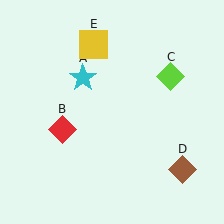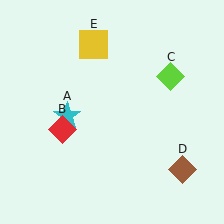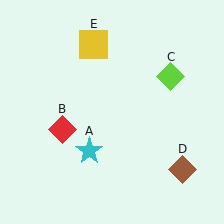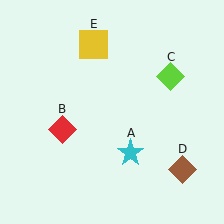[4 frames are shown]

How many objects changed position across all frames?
1 object changed position: cyan star (object A).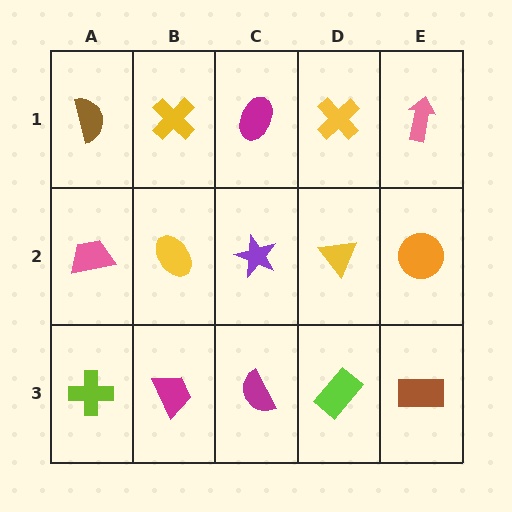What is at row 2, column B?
A yellow ellipse.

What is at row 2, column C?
A purple star.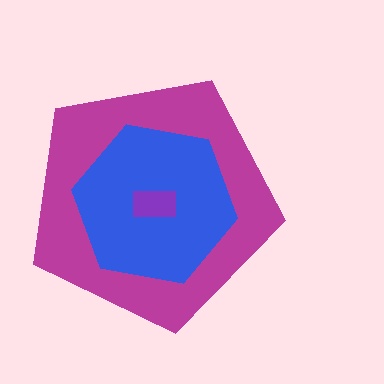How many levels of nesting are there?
3.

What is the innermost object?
The purple rectangle.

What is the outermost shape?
The magenta pentagon.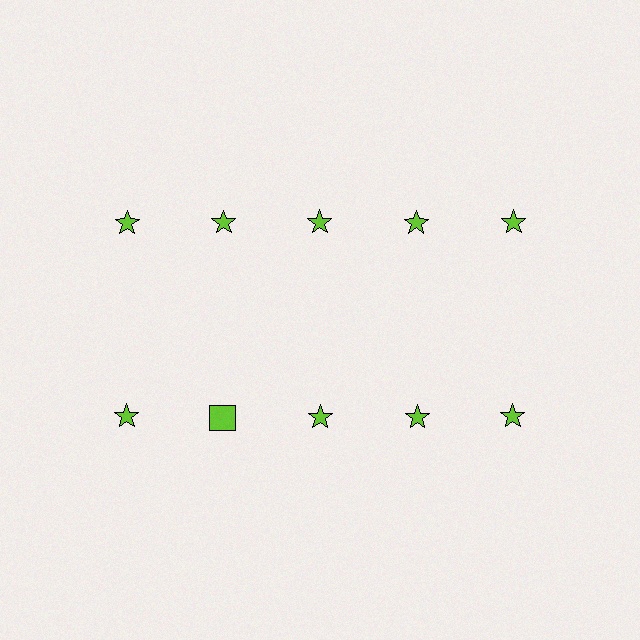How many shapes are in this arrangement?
There are 10 shapes arranged in a grid pattern.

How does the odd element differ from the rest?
It has a different shape: square instead of star.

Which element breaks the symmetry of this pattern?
The lime square in the second row, second from left column breaks the symmetry. All other shapes are lime stars.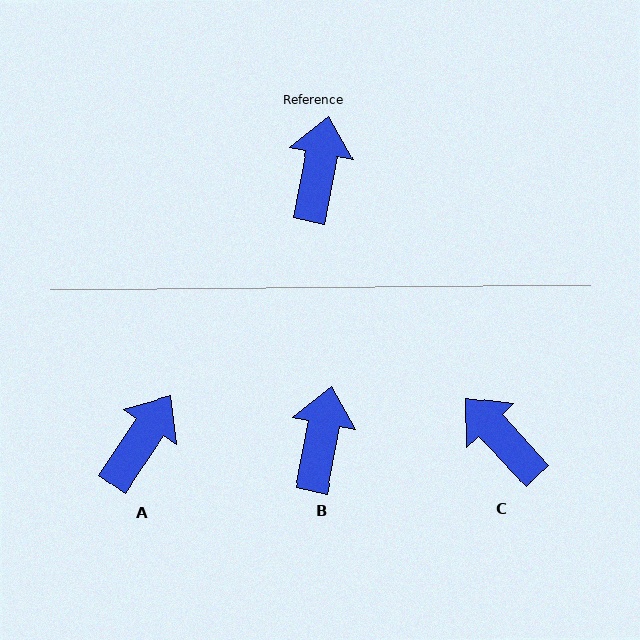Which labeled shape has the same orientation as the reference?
B.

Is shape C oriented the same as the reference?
No, it is off by about 53 degrees.